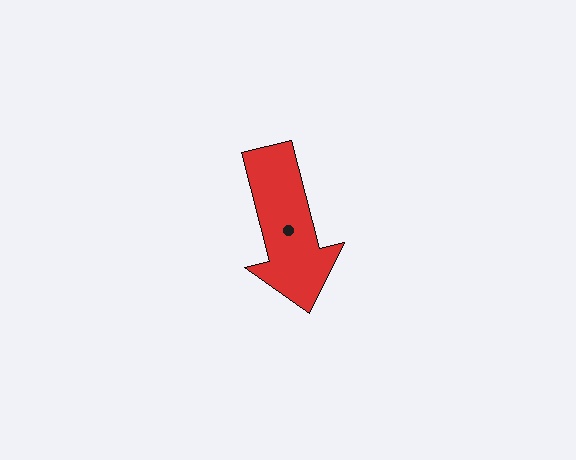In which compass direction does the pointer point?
South.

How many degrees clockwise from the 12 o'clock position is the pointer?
Approximately 166 degrees.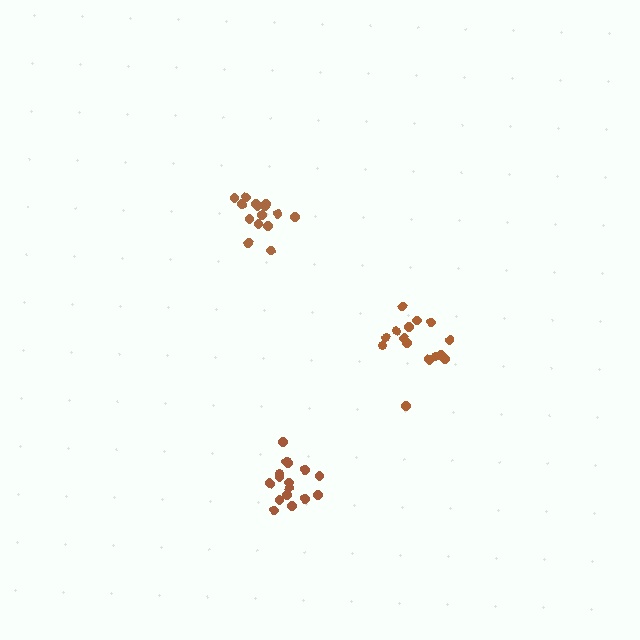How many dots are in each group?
Group 1: 15 dots, Group 2: 15 dots, Group 3: 16 dots (46 total).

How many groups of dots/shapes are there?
There are 3 groups.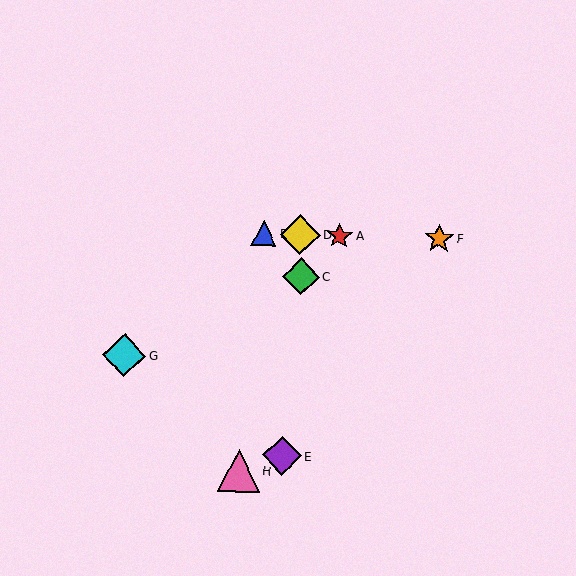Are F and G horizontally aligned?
No, F is at y≈239 and G is at y≈355.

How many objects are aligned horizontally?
4 objects (A, B, D, F) are aligned horizontally.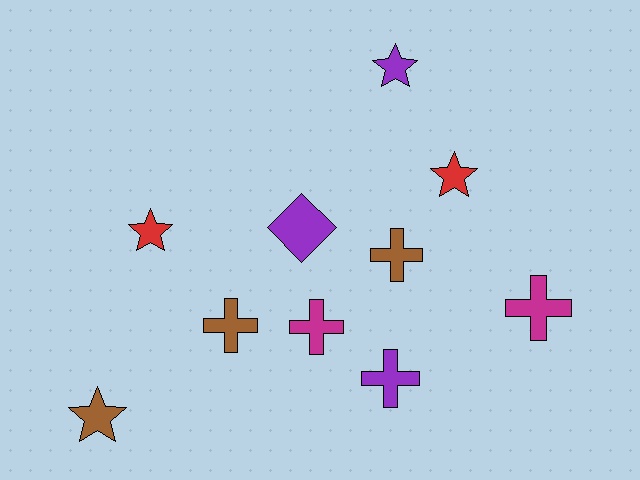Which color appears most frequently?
Purple, with 3 objects.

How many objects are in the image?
There are 10 objects.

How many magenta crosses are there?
There are 2 magenta crosses.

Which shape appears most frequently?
Cross, with 5 objects.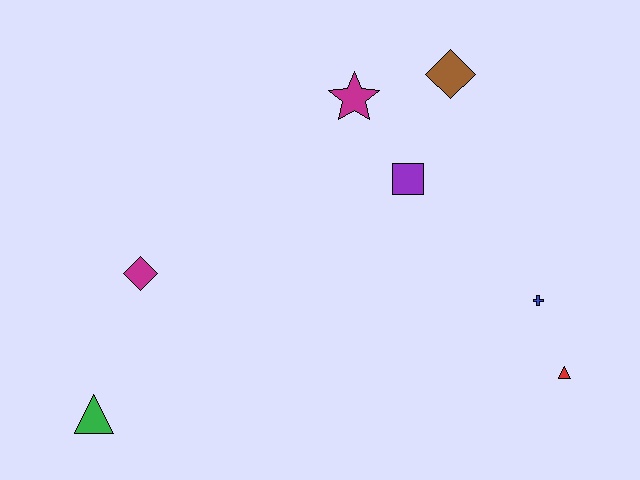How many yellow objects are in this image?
There are no yellow objects.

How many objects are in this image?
There are 7 objects.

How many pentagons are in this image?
There are no pentagons.